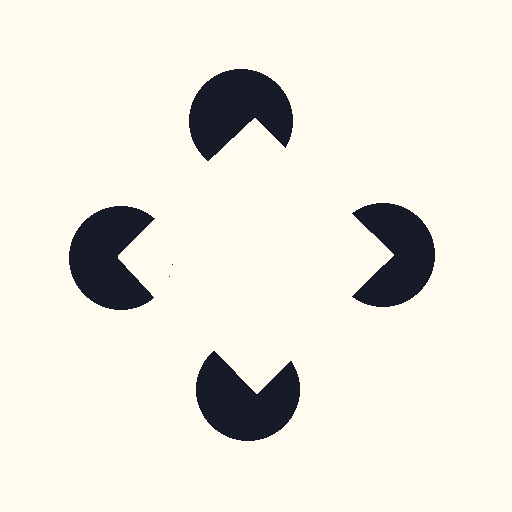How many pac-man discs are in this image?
There are 4 — one at each vertex of the illusory square.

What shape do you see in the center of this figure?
An illusory square — its edges are inferred from the aligned wedge cuts in the pac-man discs, not physically drawn.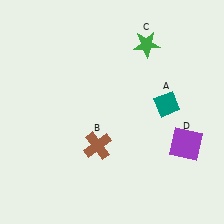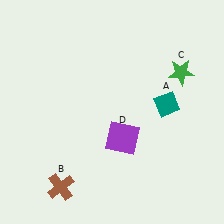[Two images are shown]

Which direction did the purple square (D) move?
The purple square (D) moved left.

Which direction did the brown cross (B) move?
The brown cross (B) moved down.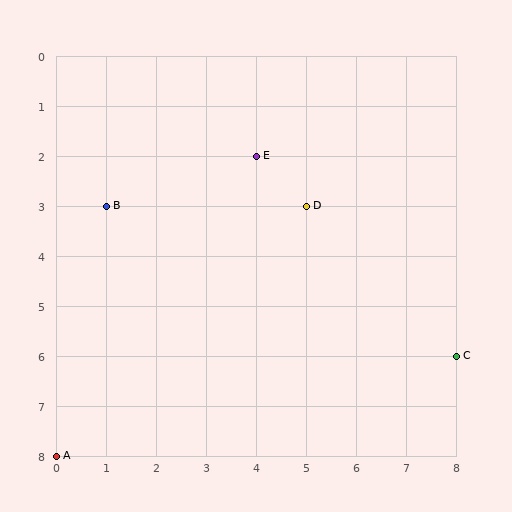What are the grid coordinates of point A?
Point A is at grid coordinates (0, 8).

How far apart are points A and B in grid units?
Points A and B are 1 column and 5 rows apart (about 5.1 grid units diagonally).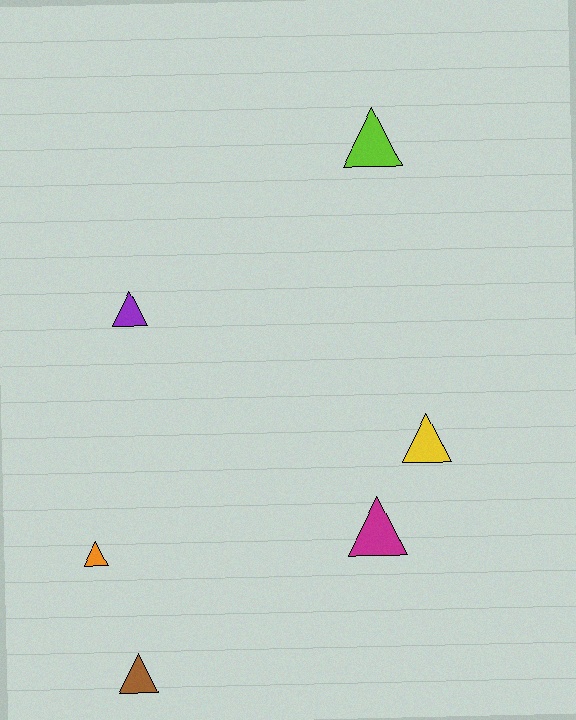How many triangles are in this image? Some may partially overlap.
There are 6 triangles.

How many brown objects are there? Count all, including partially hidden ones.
There is 1 brown object.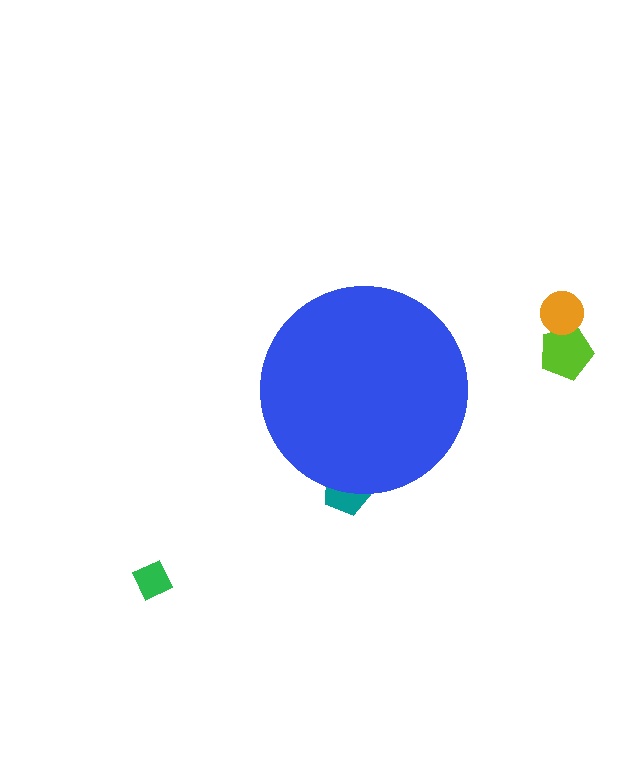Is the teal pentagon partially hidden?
Yes, the teal pentagon is partially hidden behind the blue circle.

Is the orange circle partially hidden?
No, the orange circle is fully visible.